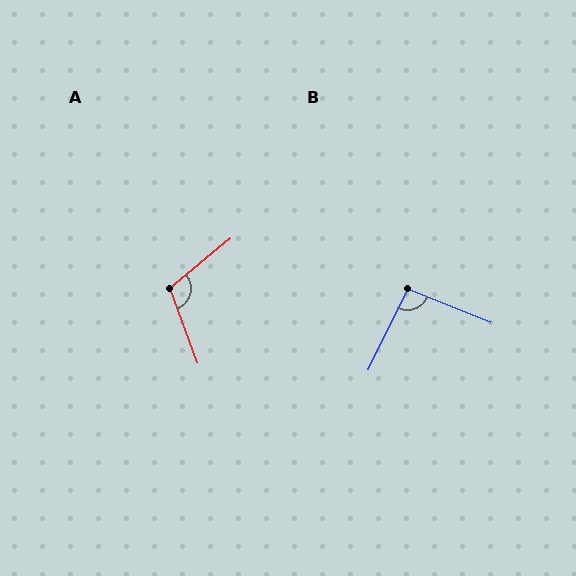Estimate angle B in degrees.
Approximately 94 degrees.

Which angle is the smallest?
B, at approximately 94 degrees.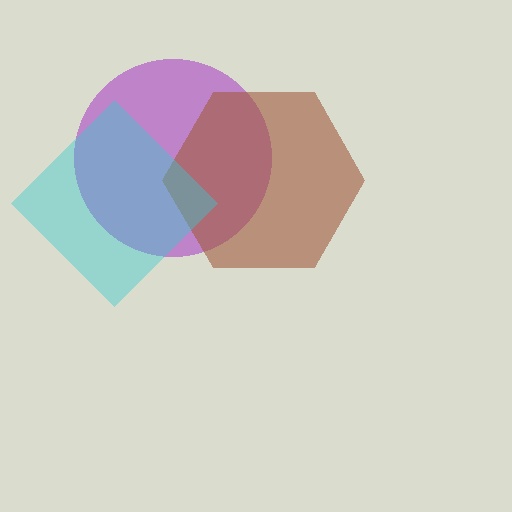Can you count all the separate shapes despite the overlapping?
Yes, there are 3 separate shapes.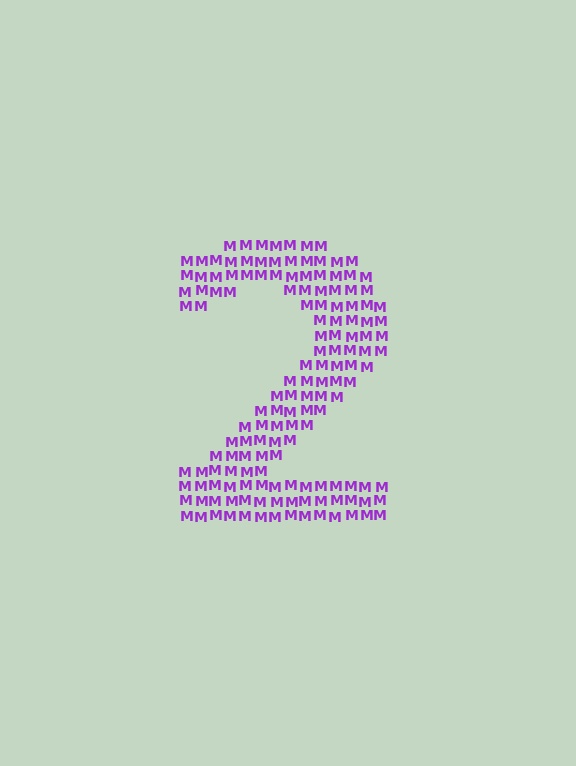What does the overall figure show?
The overall figure shows the digit 2.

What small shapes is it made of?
It is made of small letter M's.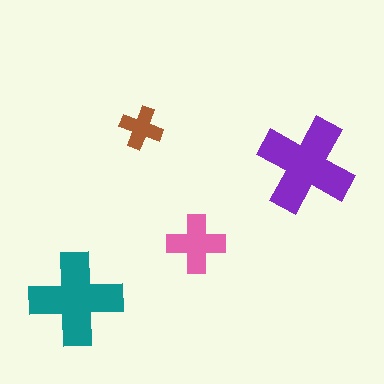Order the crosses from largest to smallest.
the purple one, the teal one, the pink one, the brown one.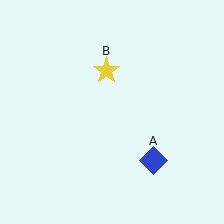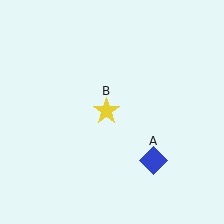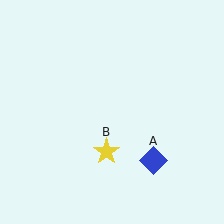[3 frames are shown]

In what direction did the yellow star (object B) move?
The yellow star (object B) moved down.